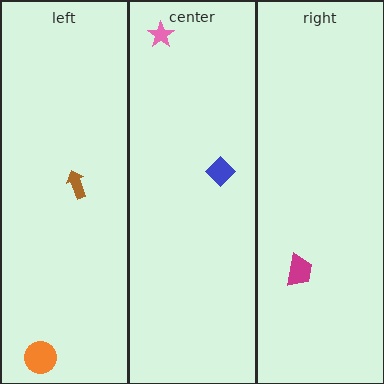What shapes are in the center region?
The blue diamond, the pink star.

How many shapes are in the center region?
2.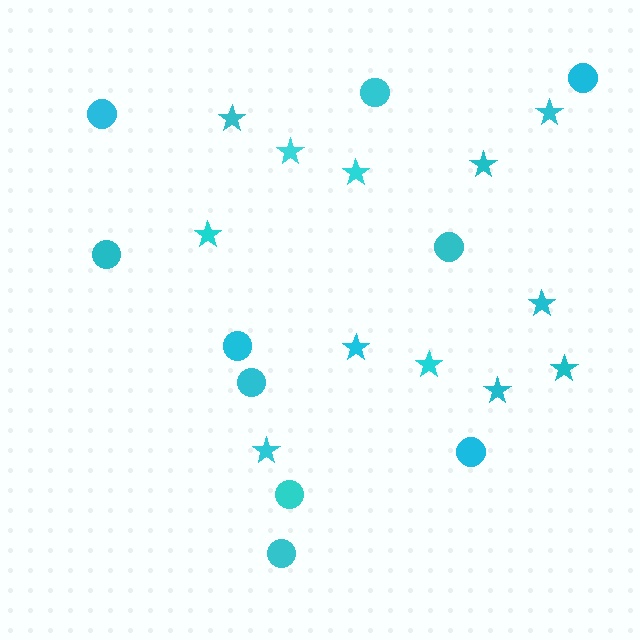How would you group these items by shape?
There are 2 groups: one group of stars (12) and one group of circles (10).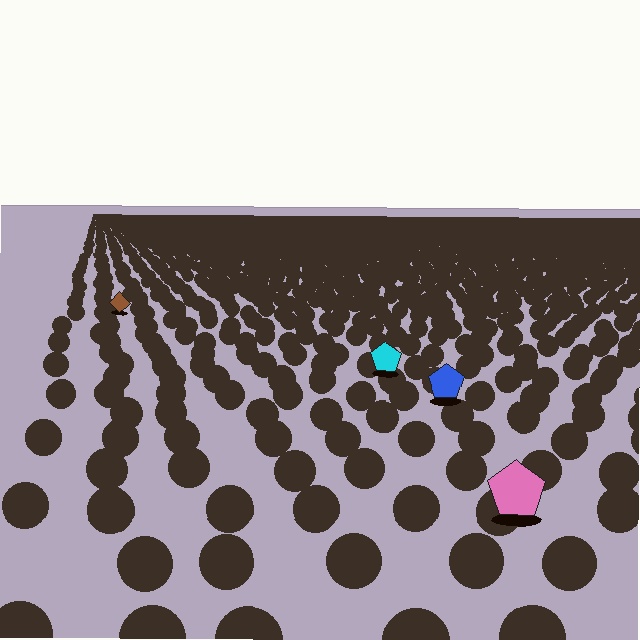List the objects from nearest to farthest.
From nearest to farthest: the pink pentagon, the blue pentagon, the cyan pentagon, the brown diamond.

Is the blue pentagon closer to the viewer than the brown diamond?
Yes. The blue pentagon is closer — you can tell from the texture gradient: the ground texture is coarser near it.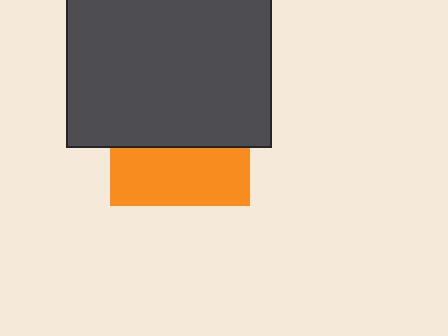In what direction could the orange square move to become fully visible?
The orange square could move down. That would shift it out from behind the dark gray square entirely.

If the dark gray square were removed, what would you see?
You would see the complete orange square.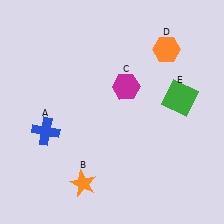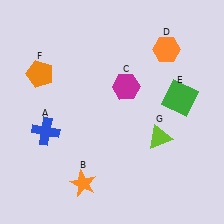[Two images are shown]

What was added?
An orange pentagon (F), a lime triangle (G) were added in Image 2.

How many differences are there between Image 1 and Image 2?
There are 2 differences between the two images.